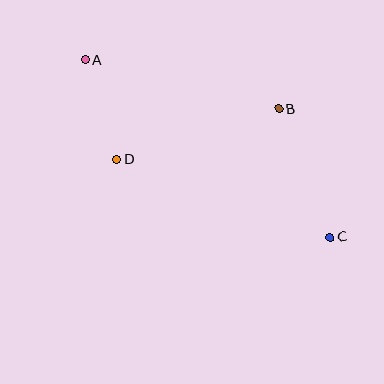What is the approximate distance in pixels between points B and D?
The distance between B and D is approximately 170 pixels.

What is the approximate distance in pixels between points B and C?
The distance between B and C is approximately 138 pixels.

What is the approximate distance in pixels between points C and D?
The distance between C and D is approximately 227 pixels.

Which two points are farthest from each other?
Points A and C are farthest from each other.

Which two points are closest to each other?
Points A and D are closest to each other.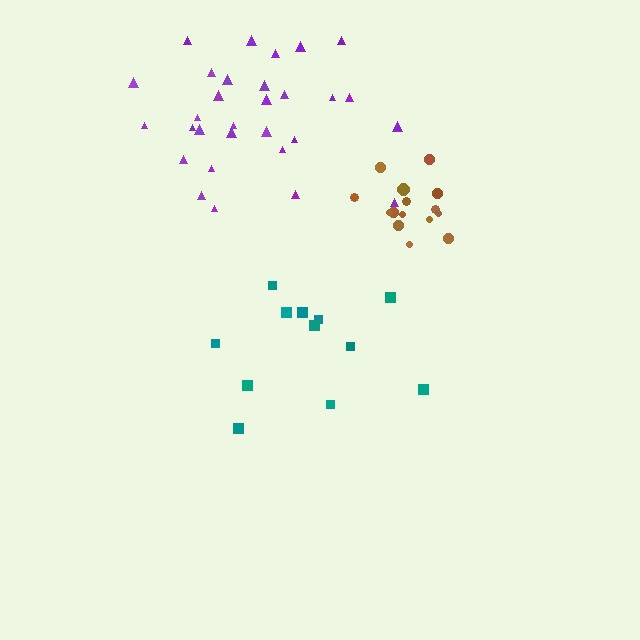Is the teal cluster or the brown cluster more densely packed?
Brown.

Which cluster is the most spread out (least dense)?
Teal.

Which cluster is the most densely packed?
Brown.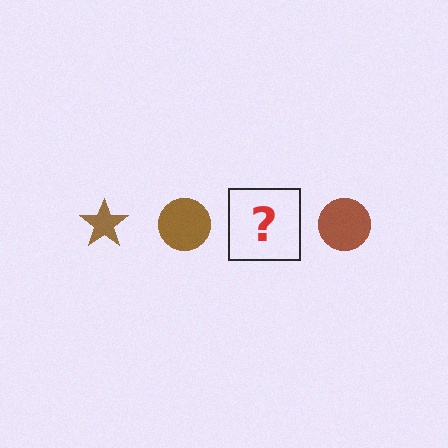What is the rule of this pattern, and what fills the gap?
The rule is that the pattern cycles through star, circle shapes in brown. The gap should be filled with a brown star.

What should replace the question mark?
The question mark should be replaced with a brown star.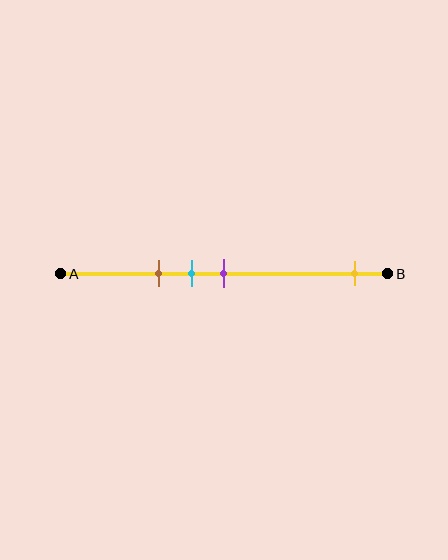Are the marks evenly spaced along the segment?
No, the marks are not evenly spaced.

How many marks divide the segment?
There are 4 marks dividing the segment.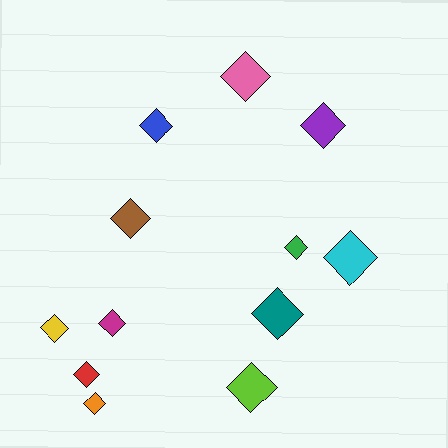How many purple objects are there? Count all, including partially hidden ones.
There is 1 purple object.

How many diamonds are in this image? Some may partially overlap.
There are 12 diamonds.